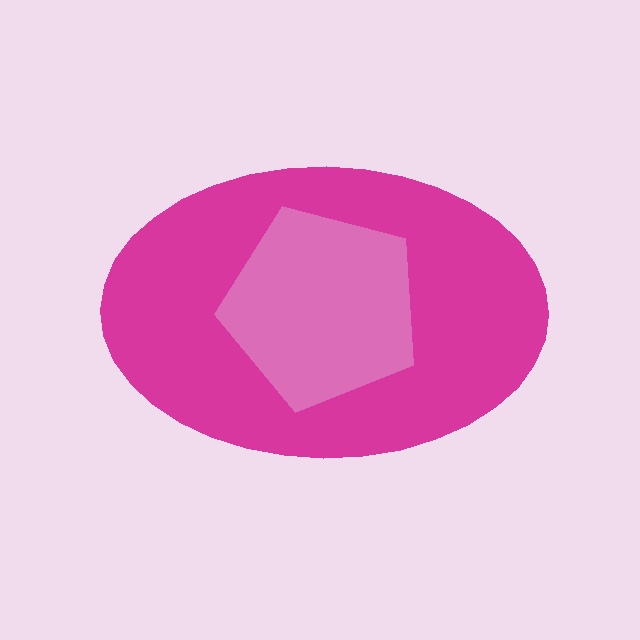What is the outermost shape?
The magenta ellipse.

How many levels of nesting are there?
2.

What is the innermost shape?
The pink pentagon.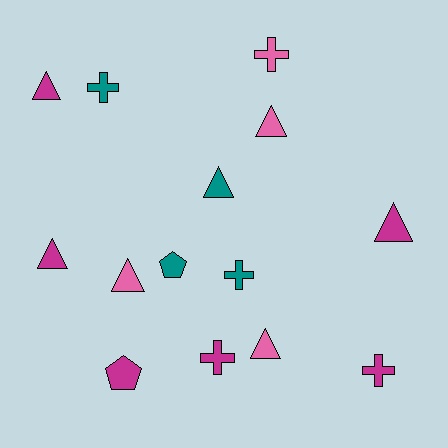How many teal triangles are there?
There is 1 teal triangle.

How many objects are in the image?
There are 14 objects.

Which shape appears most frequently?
Triangle, with 7 objects.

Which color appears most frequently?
Magenta, with 6 objects.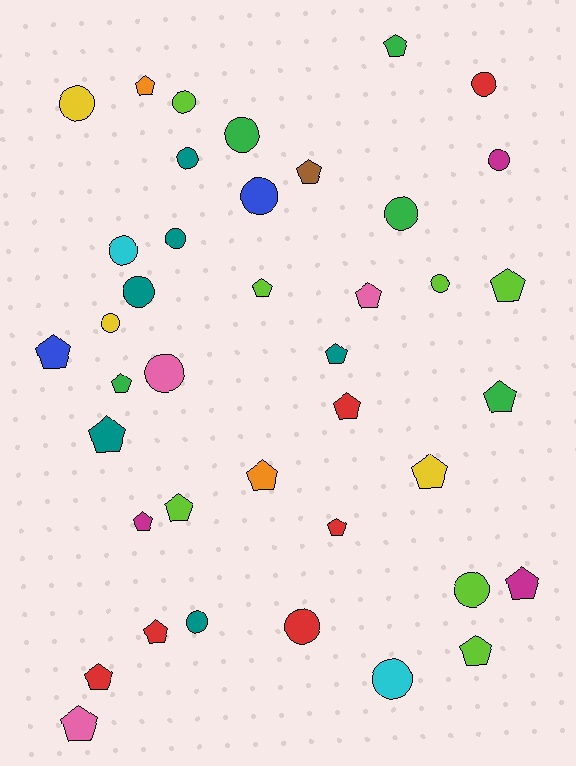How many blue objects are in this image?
There are 2 blue objects.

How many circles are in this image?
There are 18 circles.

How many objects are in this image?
There are 40 objects.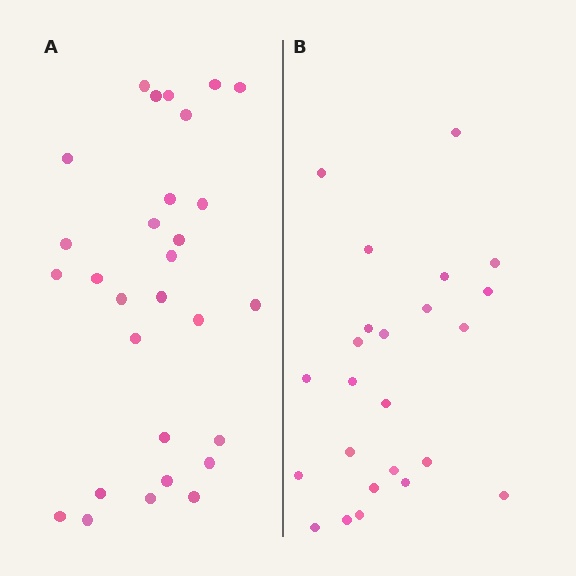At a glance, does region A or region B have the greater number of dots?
Region A (the left region) has more dots.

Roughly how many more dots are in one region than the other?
Region A has about 5 more dots than region B.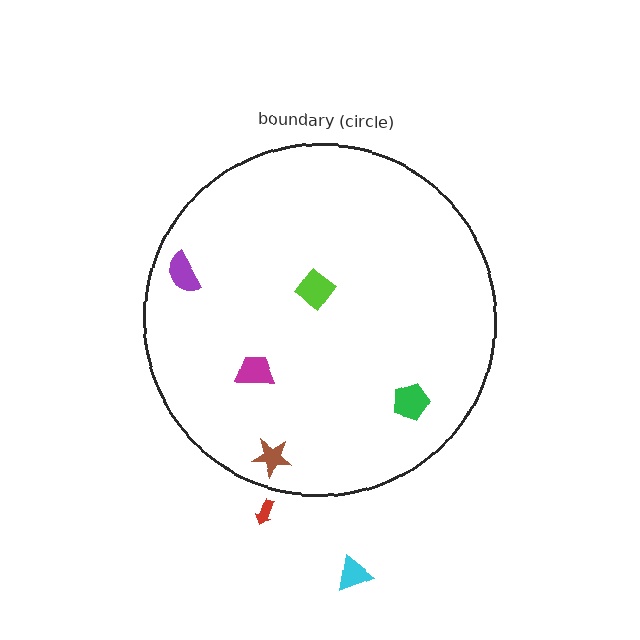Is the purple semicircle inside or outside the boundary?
Inside.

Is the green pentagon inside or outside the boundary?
Inside.